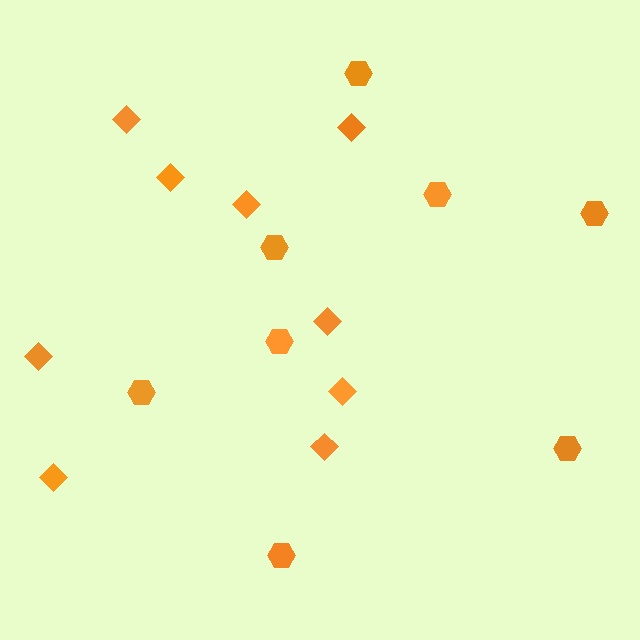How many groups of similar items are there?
There are 2 groups: one group of diamonds (9) and one group of hexagons (8).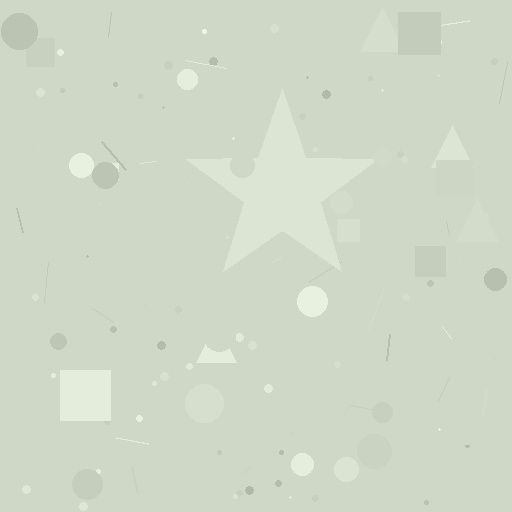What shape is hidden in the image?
A star is hidden in the image.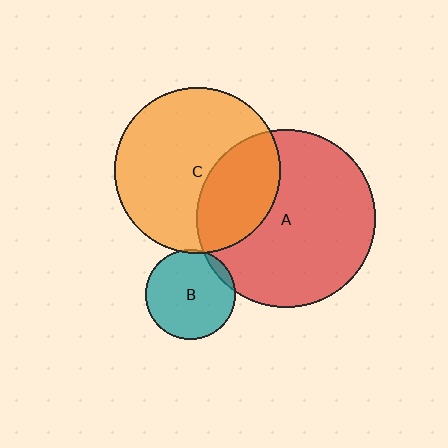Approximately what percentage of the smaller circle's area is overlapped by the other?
Approximately 5%.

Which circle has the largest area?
Circle A (red).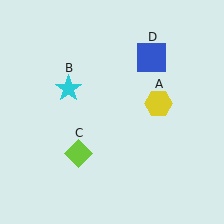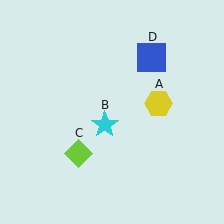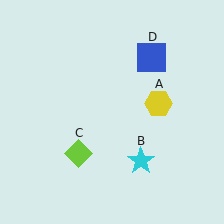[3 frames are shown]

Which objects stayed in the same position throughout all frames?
Yellow hexagon (object A) and lime diamond (object C) and blue square (object D) remained stationary.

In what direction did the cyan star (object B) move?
The cyan star (object B) moved down and to the right.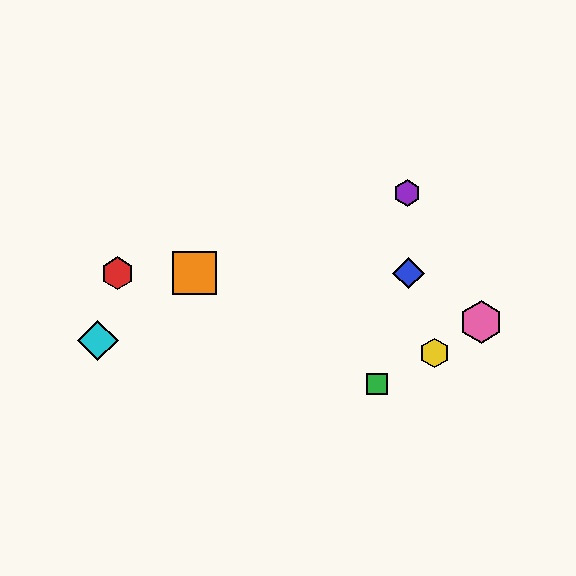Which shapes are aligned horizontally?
The red hexagon, the blue diamond, the orange square are aligned horizontally.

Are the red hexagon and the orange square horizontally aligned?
Yes, both are at y≈273.